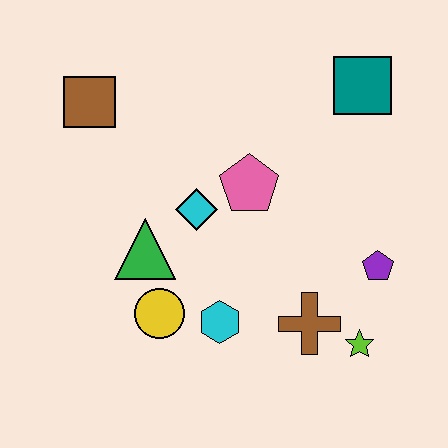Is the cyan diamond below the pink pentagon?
Yes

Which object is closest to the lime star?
The brown cross is closest to the lime star.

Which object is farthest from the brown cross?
The brown square is farthest from the brown cross.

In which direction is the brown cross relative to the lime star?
The brown cross is to the left of the lime star.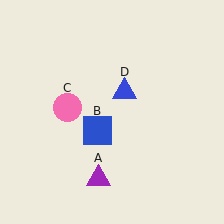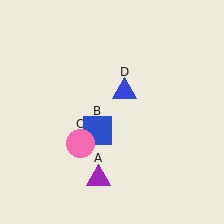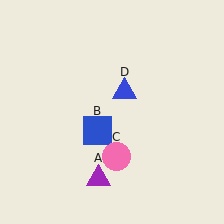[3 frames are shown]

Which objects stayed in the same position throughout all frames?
Purple triangle (object A) and blue square (object B) and blue triangle (object D) remained stationary.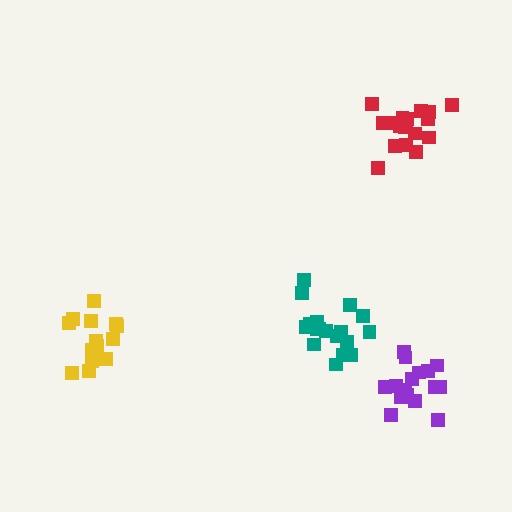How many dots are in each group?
Group 1: 16 dots, Group 2: 18 dots, Group 3: 16 dots, Group 4: 18 dots (68 total).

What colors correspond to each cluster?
The clusters are colored: yellow, teal, purple, red.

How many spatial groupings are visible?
There are 4 spatial groupings.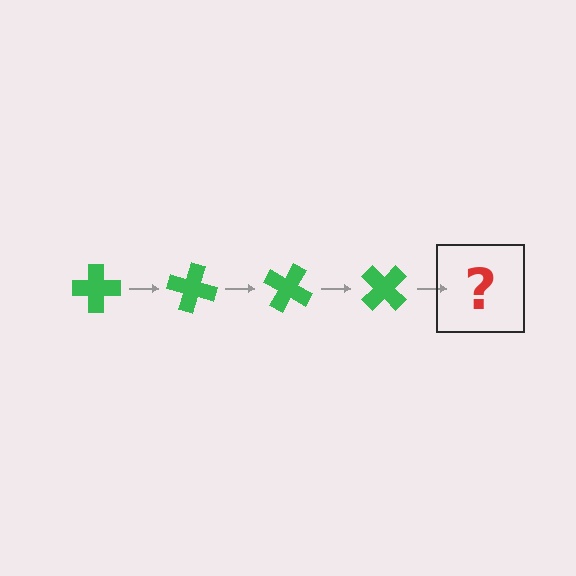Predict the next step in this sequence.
The next step is a green cross rotated 60 degrees.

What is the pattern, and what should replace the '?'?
The pattern is that the cross rotates 15 degrees each step. The '?' should be a green cross rotated 60 degrees.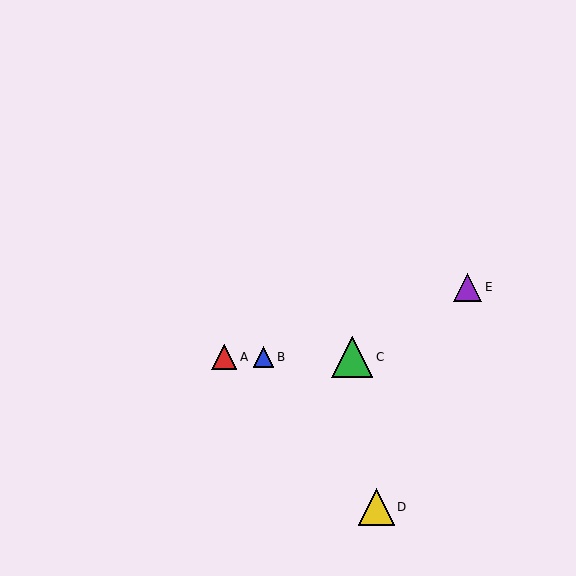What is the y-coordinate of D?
Object D is at y≈507.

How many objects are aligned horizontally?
3 objects (A, B, C) are aligned horizontally.